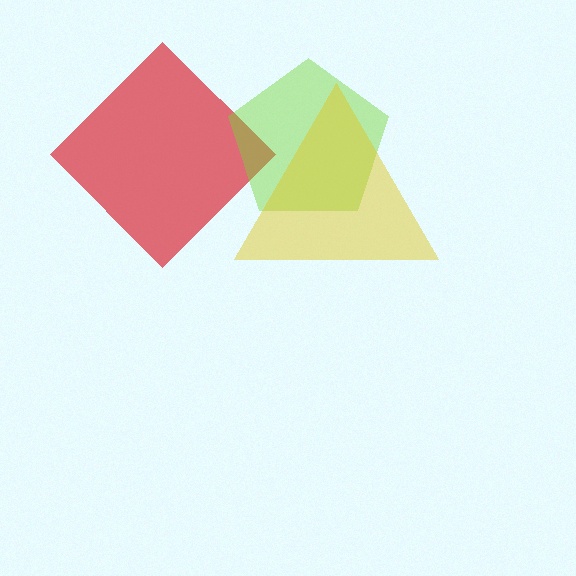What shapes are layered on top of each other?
The layered shapes are: a red diamond, a lime pentagon, a yellow triangle.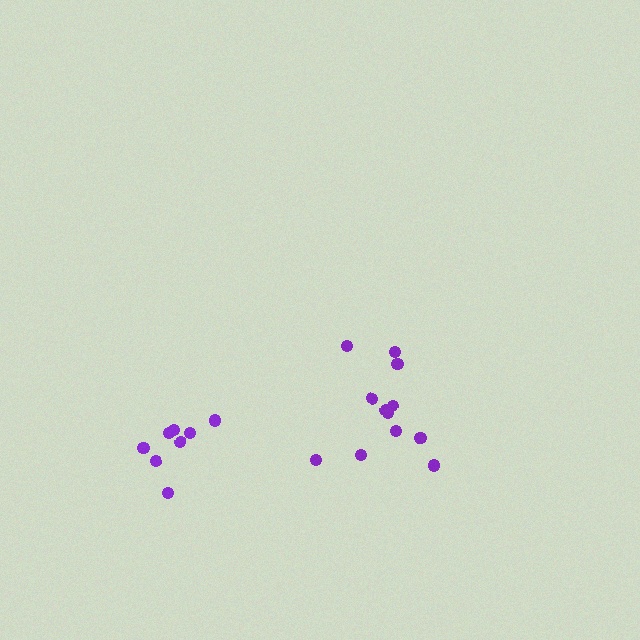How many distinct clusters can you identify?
There are 2 distinct clusters.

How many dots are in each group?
Group 1: 12 dots, Group 2: 8 dots (20 total).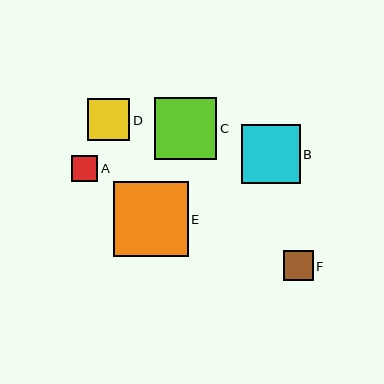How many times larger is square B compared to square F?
Square B is approximately 1.9 times the size of square F.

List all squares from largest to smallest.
From largest to smallest: E, C, B, D, F, A.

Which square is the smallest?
Square A is the smallest with a size of approximately 26 pixels.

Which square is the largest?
Square E is the largest with a size of approximately 75 pixels.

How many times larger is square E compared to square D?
Square E is approximately 1.8 times the size of square D.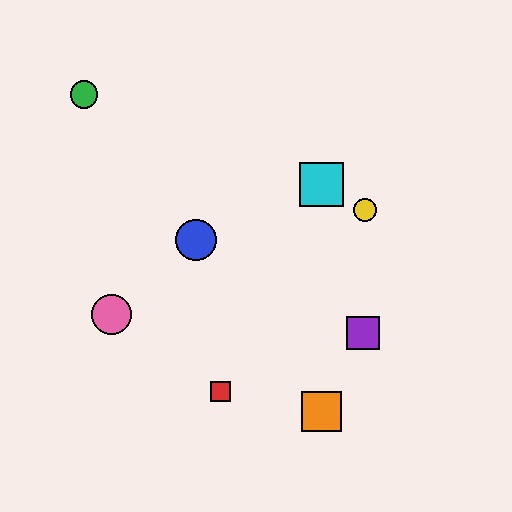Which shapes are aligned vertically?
The orange square, the cyan square are aligned vertically.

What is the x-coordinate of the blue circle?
The blue circle is at x≈196.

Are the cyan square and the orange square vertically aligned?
Yes, both are at x≈322.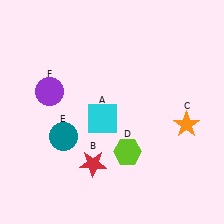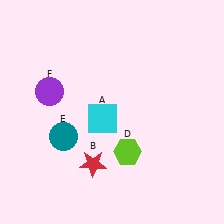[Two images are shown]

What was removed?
The orange star (C) was removed in Image 2.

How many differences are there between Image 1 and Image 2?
There is 1 difference between the two images.